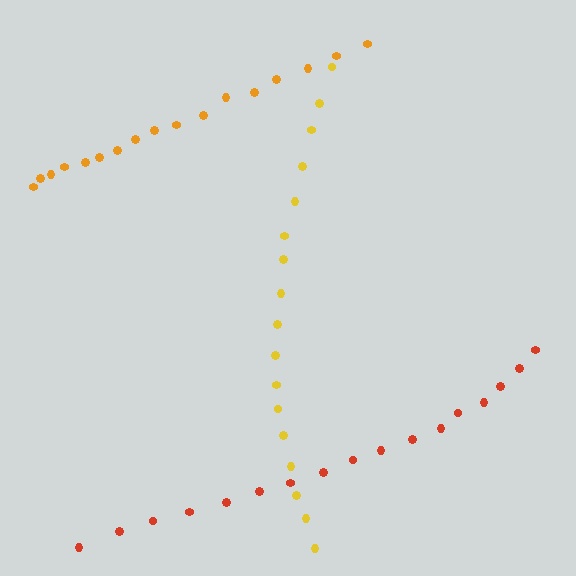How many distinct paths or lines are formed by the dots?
There are 3 distinct paths.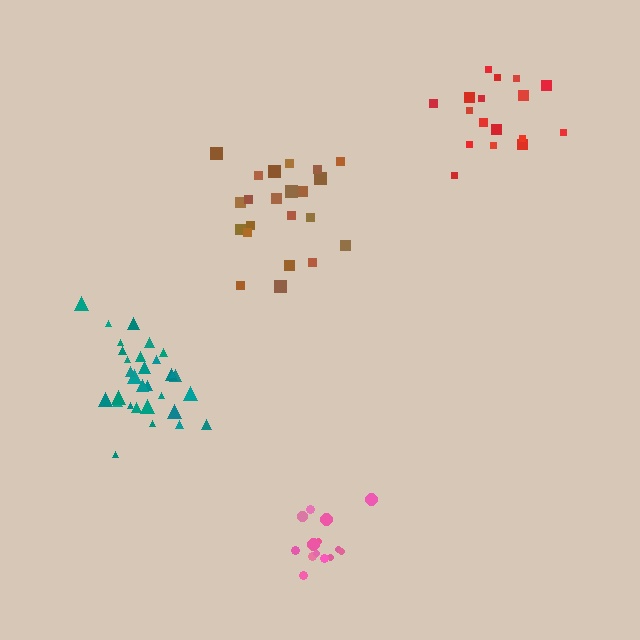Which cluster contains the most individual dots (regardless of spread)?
Teal (31).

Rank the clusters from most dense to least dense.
pink, teal, brown, red.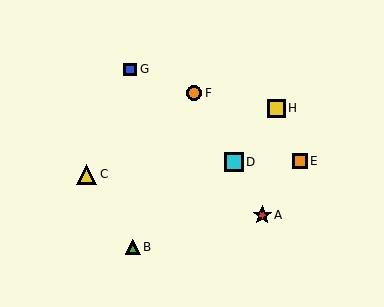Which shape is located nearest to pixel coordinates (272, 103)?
The yellow square (labeled H) at (276, 108) is nearest to that location.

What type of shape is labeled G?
Shape G is a blue square.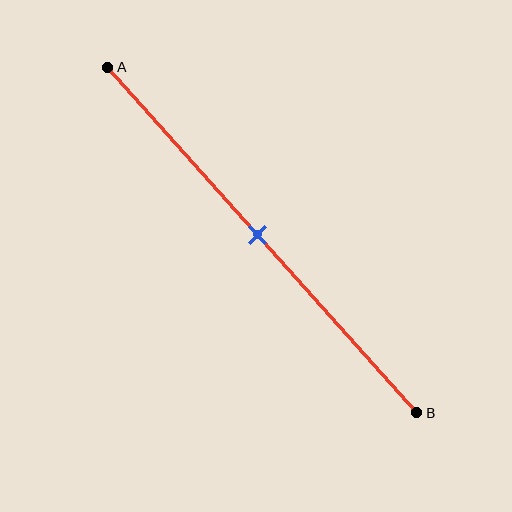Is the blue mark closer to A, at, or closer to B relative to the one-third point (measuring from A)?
The blue mark is closer to point B than the one-third point of segment AB.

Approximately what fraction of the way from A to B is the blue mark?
The blue mark is approximately 50% of the way from A to B.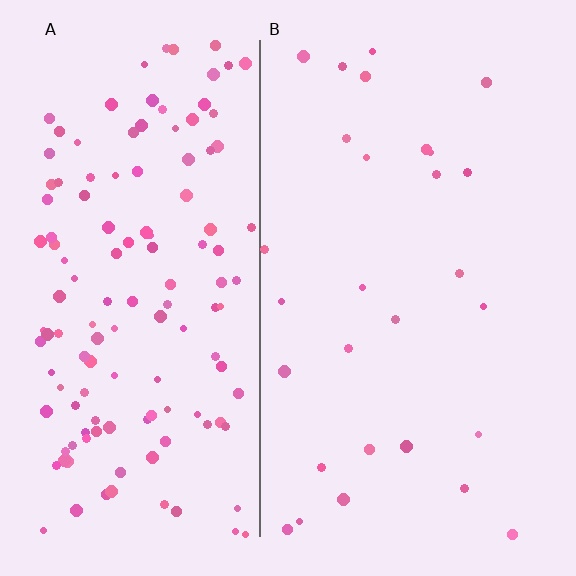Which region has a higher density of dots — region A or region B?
A (the left).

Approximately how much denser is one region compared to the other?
Approximately 4.8× — region A over region B.